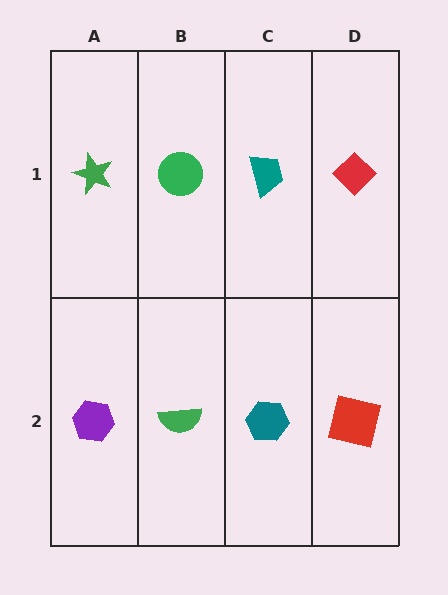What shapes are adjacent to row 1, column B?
A green semicircle (row 2, column B), a green star (row 1, column A), a teal trapezoid (row 1, column C).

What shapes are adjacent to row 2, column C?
A teal trapezoid (row 1, column C), a green semicircle (row 2, column B), a red square (row 2, column D).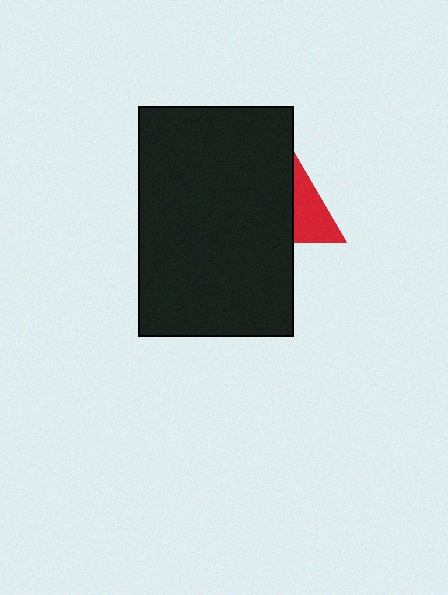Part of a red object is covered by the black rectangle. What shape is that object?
It is a triangle.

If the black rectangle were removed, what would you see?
You would see the complete red triangle.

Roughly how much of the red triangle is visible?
A small part of it is visible (roughly 32%).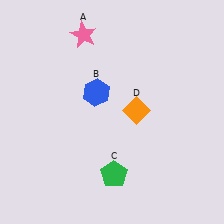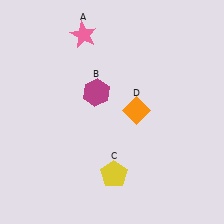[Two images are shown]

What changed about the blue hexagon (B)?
In Image 1, B is blue. In Image 2, it changed to magenta.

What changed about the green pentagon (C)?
In Image 1, C is green. In Image 2, it changed to yellow.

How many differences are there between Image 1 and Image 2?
There are 2 differences between the two images.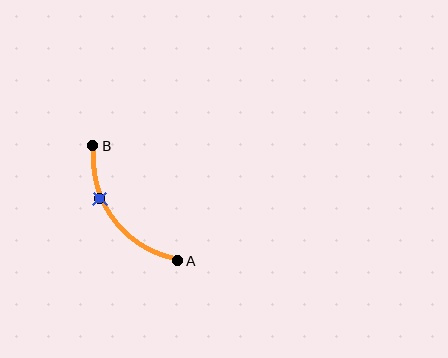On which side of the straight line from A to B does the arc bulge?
The arc bulges below and to the left of the straight line connecting A and B.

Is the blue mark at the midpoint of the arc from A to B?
No. The blue mark lies on the arc but is closer to endpoint B. The arc midpoint would be at the point on the curve equidistant along the arc from both A and B.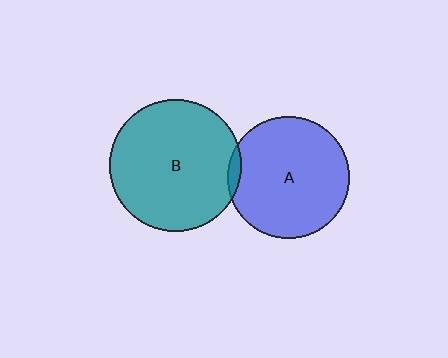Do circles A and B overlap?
Yes.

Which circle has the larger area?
Circle B (teal).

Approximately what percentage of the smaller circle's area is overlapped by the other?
Approximately 5%.